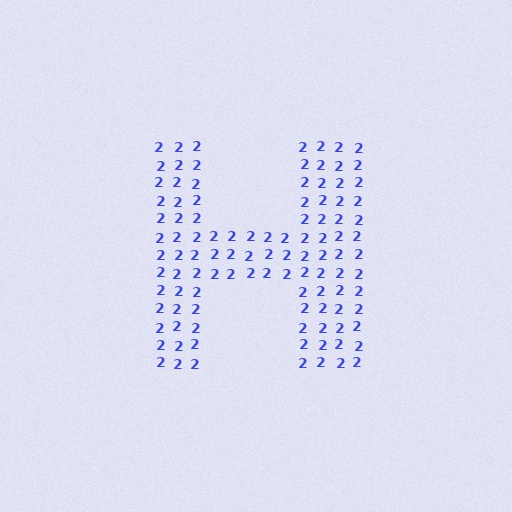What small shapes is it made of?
It is made of small digit 2's.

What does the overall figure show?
The overall figure shows the letter H.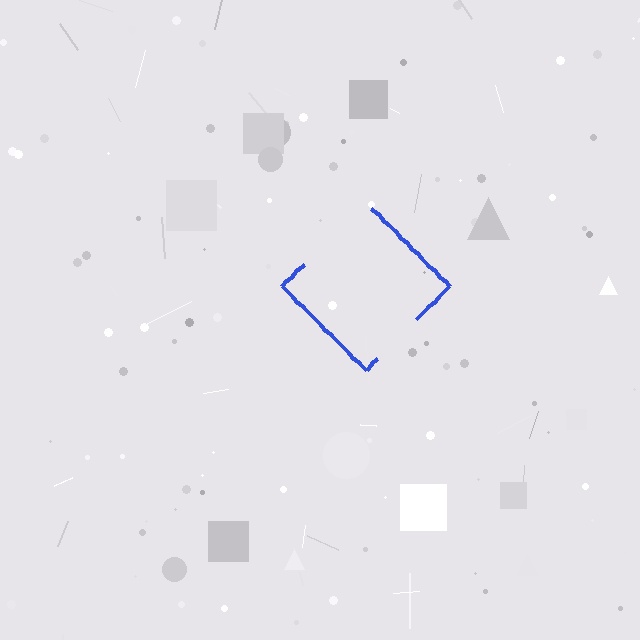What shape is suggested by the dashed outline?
The dashed outline suggests a diamond.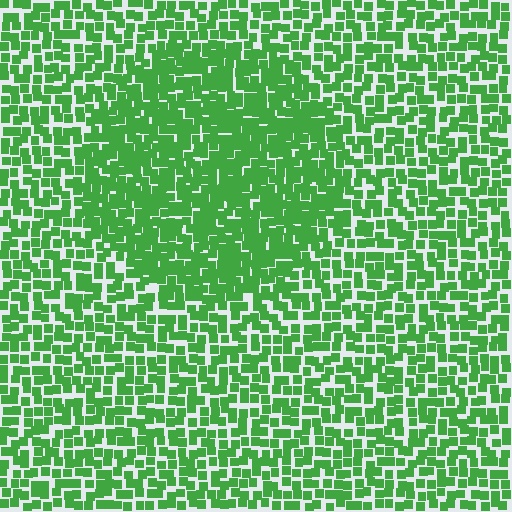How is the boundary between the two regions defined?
The boundary is defined by a change in element density (approximately 1.5x ratio). All elements are the same color, size, and shape.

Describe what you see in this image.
The image contains small green elements arranged at two different densities. A circle-shaped region is visible where the elements are more densely packed than the surrounding area.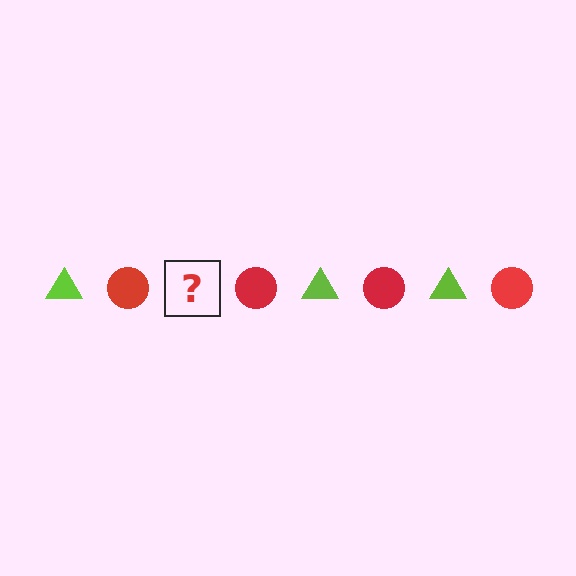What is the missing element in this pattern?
The missing element is a lime triangle.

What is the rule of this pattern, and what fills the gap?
The rule is that the pattern alternates between lime triangle and red circle. The gap should be filled with a lime triangle.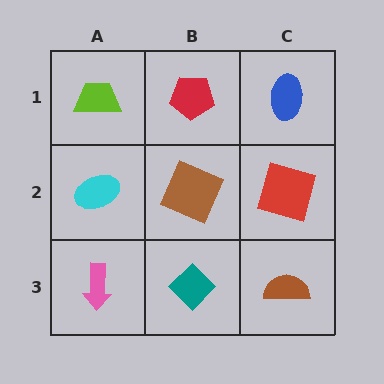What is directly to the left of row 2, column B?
A cyan ellipse.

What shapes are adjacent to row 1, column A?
A cyan ellipse (row 2, column A), a red pentagon (row 1, column B).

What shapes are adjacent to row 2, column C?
A blue ellipse (row 1, column C), a brown semicircle (row 3, column C), a brown square (row 2, column B).